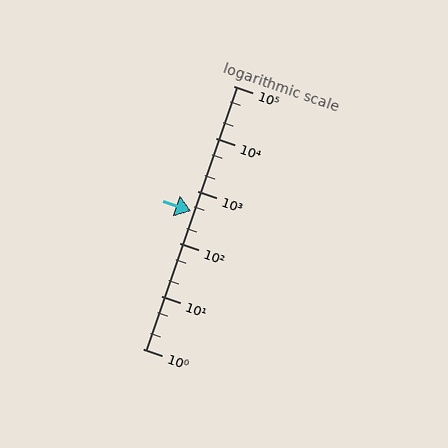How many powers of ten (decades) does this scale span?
The scale spans 5 decades, from 1 to 100000.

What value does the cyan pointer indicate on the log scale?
The pointer indicates approximately 420.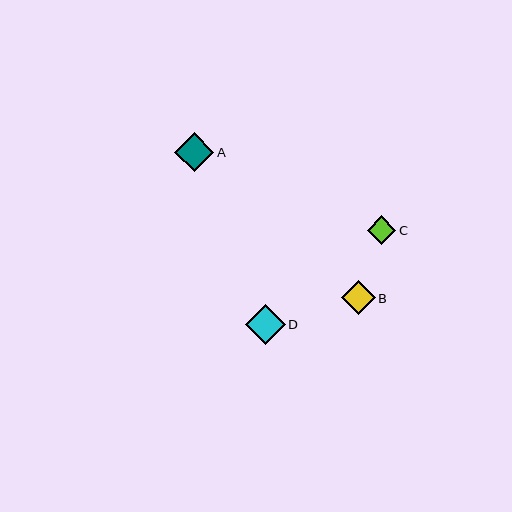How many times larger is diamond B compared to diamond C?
Diamond B is approximately 1.2 times the size of diamond C.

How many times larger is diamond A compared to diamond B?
Diamond A is approximately 1.2 times the size of diamond B.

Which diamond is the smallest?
Diamond C is the smallest with a size of approximately 29 pixels.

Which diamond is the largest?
Diamond D is the largest with a size of approximately 39 pixels.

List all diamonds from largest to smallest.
From largest to smallest: D, A, B, C.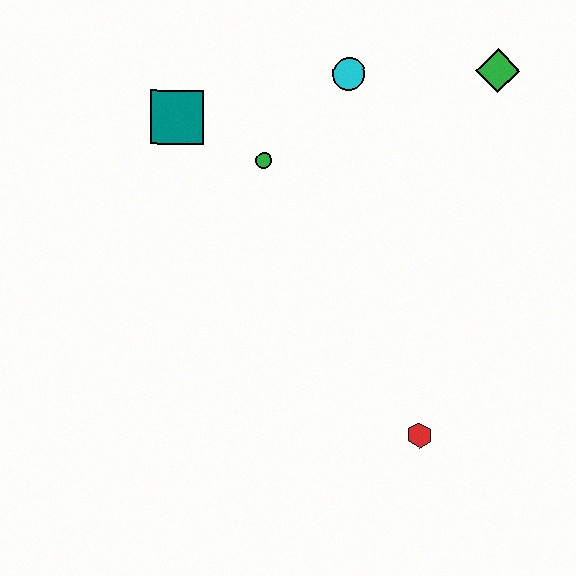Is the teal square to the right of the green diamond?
No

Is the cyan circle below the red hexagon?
No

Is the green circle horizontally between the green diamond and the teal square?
Yes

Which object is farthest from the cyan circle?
The red hexagon is farthest from the cyan circle.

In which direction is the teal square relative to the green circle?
The teal square is to the left of the green circle.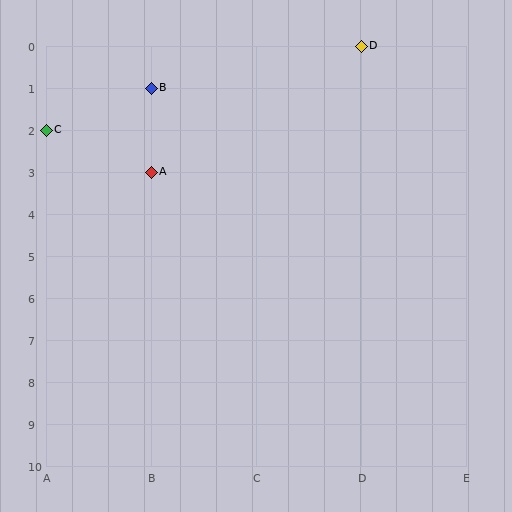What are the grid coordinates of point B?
Point B is at grid coordinates (B, 1).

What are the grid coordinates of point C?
Point C is at grid coordinates (A, 2).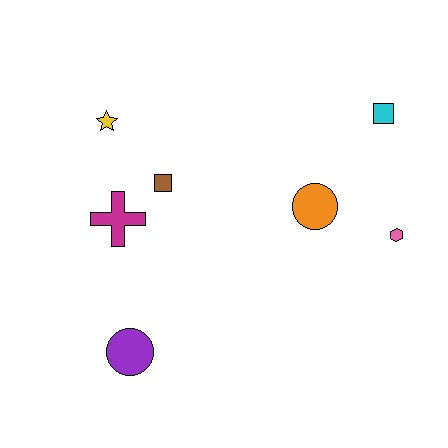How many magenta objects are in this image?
There is 1 magenta object.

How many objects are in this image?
There are 7 objects.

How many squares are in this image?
There are 2 squares.